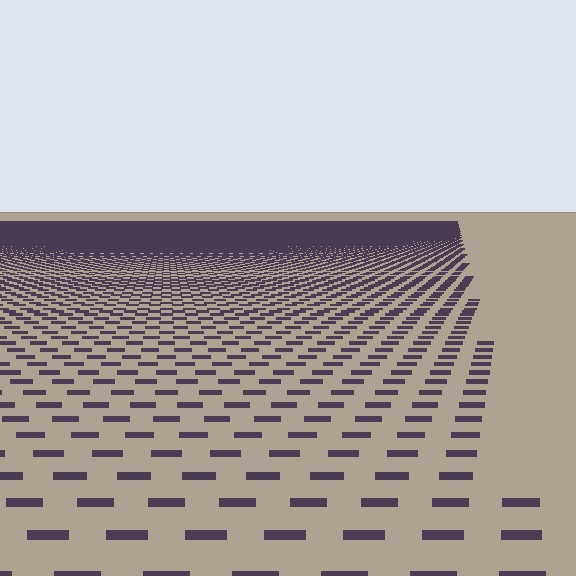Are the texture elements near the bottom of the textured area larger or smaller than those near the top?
Larger. Near the bottom, elements are closer to the viewer and appear at a bigger on-screen size.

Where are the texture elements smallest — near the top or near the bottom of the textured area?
Near the top.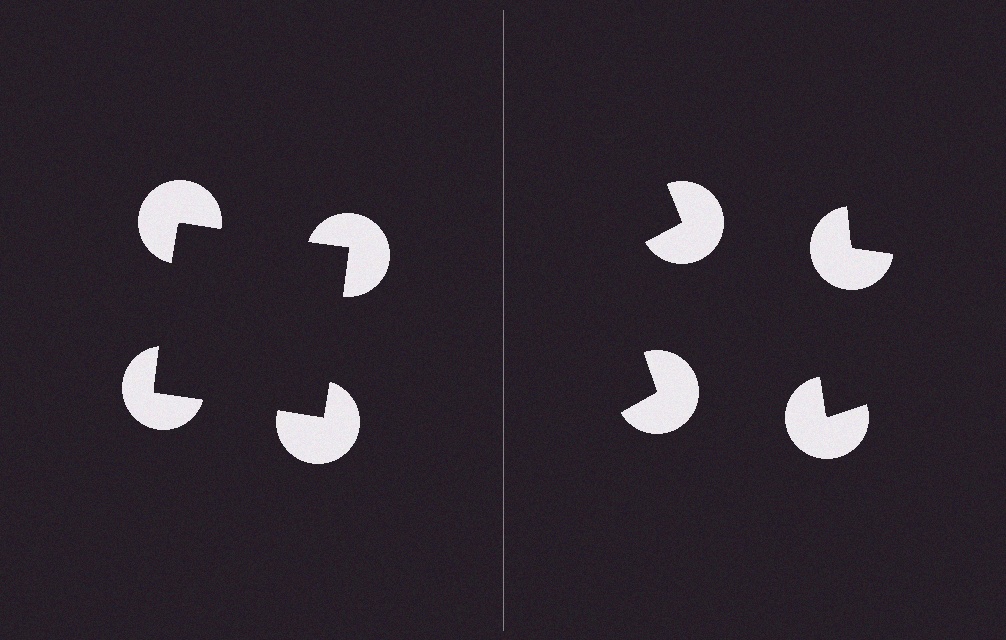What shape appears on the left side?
An illusory square.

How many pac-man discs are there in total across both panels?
8 — 4 on each side.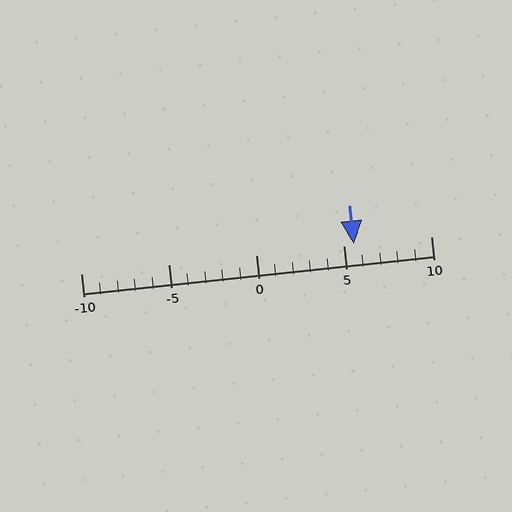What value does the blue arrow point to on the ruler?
The blue arrow points to approximately 6.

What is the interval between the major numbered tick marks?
The major tick marks are spaced 5 units apart.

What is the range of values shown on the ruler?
The ruler shows values from -10 to 10.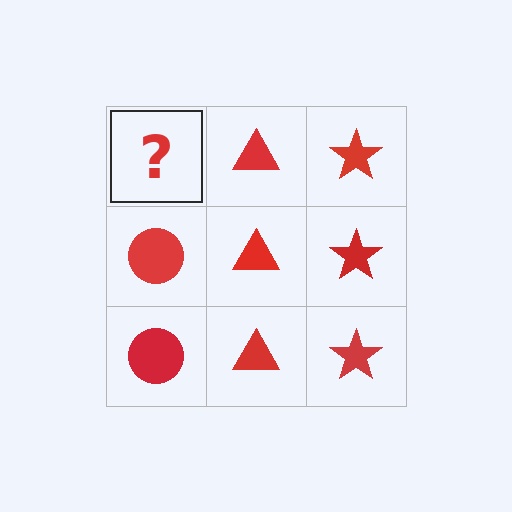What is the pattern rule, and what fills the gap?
The rule is that each column has a consistent shape. The gap should be filled with a red circle.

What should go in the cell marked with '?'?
The missing cell should contain a red circle.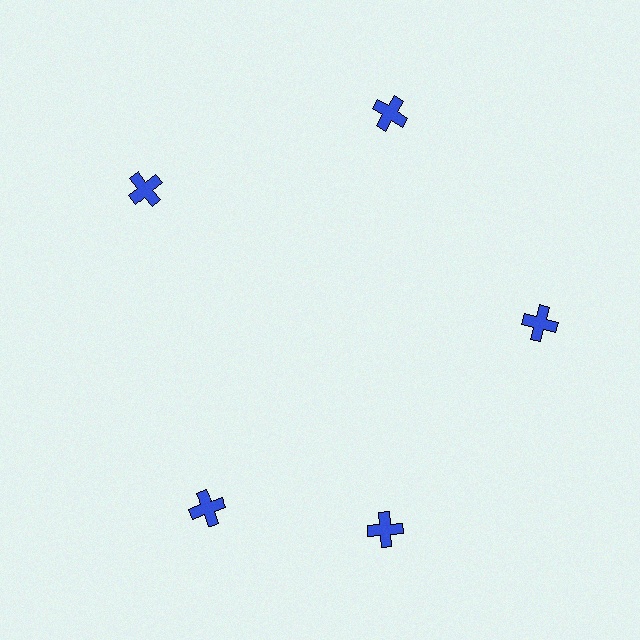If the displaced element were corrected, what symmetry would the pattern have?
It would have 5-fold rotational symmetry — the pattern would map onto itself every 72 degrees.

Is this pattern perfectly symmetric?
No. The 5 blue crosses are arranged in a ring, but one element near the 8 o'clock position is rotated out of alignment along the ring, breaking the 5-fold rotational symmetry.